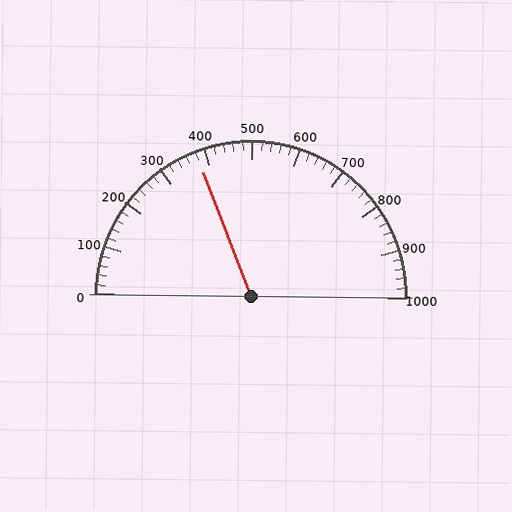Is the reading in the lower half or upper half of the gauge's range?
The reading is in the lower half of the range (0 to 1000).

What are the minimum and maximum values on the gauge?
The gauge ranges from 0 to 1000.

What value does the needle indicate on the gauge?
The needle indicates approximately 380.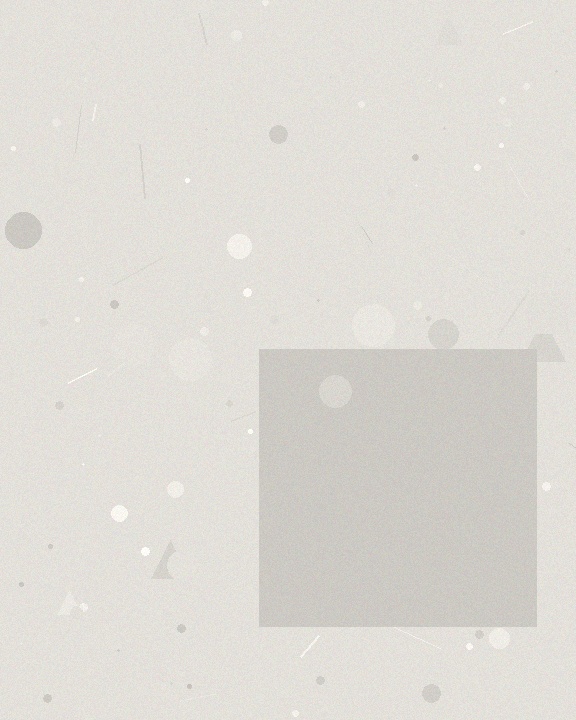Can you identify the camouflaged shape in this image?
The camouflaged shape is a square.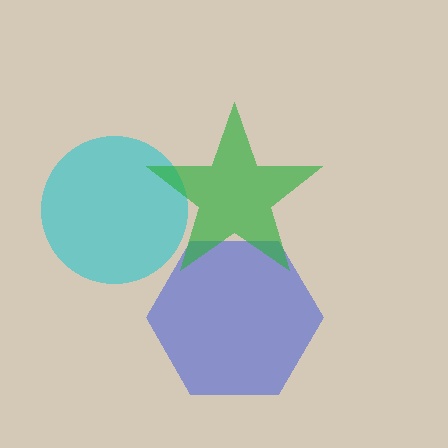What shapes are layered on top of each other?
The layered shapes are: a cyan circle, a blue hexagon, a green star.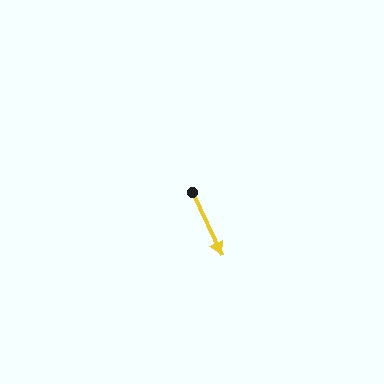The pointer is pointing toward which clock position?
Roughly 5 o'clock.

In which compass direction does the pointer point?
Southeast.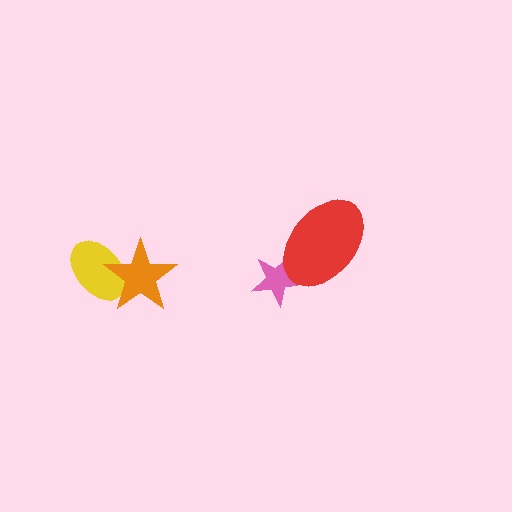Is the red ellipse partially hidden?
No, no other shape covers it.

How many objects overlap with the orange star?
1 object overlaps with the orange star.